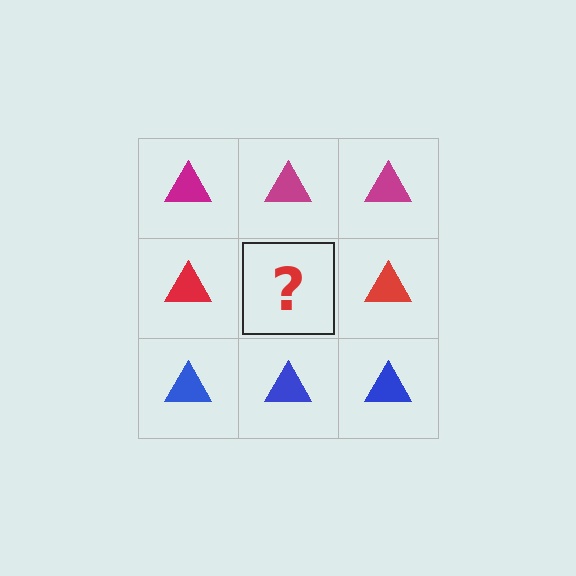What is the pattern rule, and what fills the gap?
The rule is that each row has a consistent color. The gap should be filled with a red triangle.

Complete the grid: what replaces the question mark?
The question mark should be replaced with a red triangle.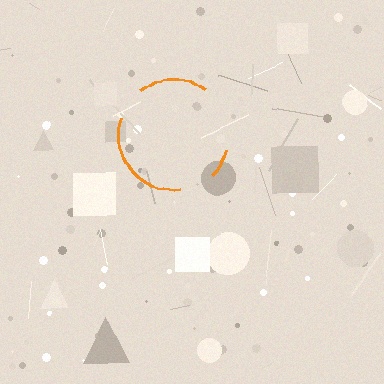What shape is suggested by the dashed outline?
The dashed outline suggests a circle.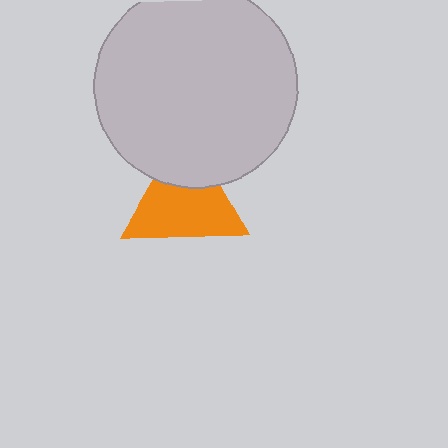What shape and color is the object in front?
The object in front is a light gray circle.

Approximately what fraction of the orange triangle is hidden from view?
Roughly 31% of the orange triangle is hidden behind the light gray circle.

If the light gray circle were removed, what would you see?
You would see the complete orange triangle.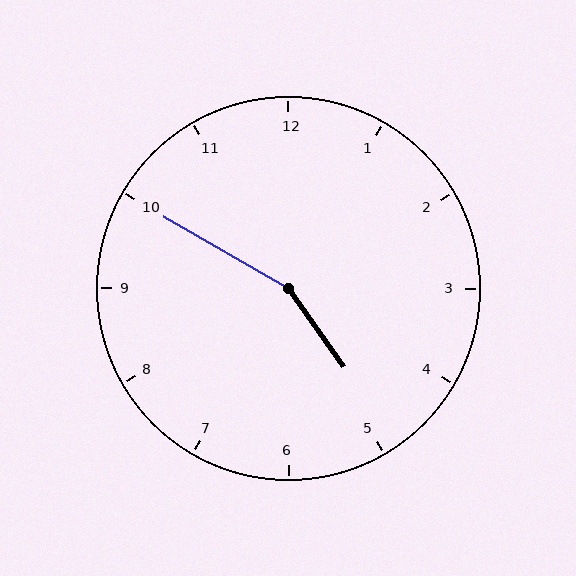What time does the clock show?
4:50.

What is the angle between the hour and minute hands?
Approximately 155 degrees.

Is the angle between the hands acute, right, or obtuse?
It is obtuse.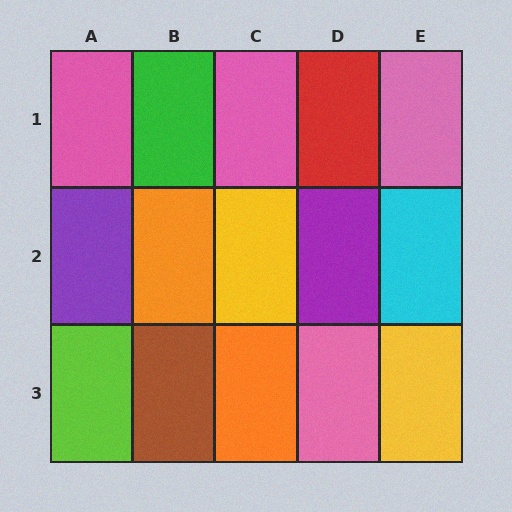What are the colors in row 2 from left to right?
Purple, orange, yellow, purple, cyan.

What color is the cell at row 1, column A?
Pink.